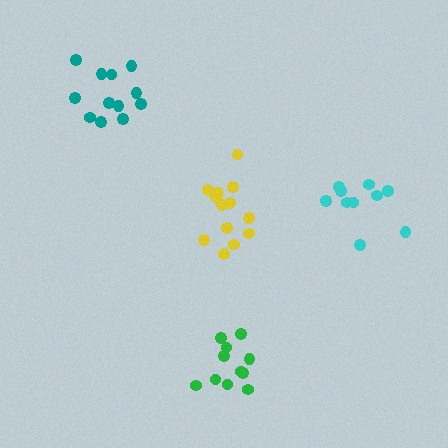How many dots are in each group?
Group 1: 12 dots, Group 2: 14 dots, Group 3: 11 dots, Group 4: 10 dots (47 total).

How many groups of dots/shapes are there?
There are 4 groups.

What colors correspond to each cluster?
The clusters are colored: teal, yellow, green, cyan.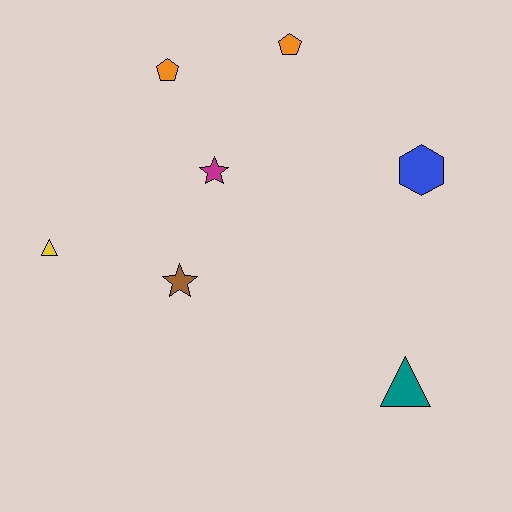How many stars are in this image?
There are 2 stars.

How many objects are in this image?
There are 7 objects.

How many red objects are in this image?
There are no red objects.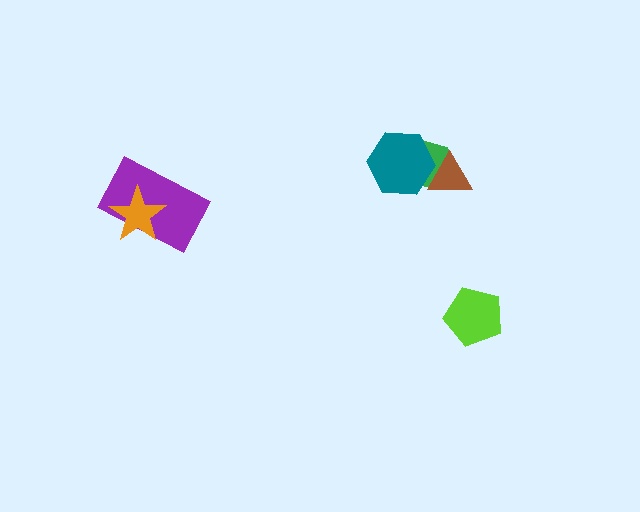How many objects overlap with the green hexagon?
2 objects overlap with the green hexagon.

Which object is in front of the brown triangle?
The teal hexagon is in front of the brown triangle.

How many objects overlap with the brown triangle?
2 objects overlap with the brown triangle.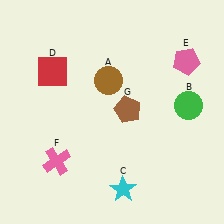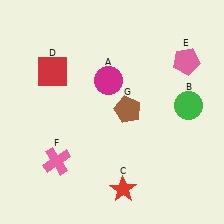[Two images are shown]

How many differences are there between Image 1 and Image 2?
There are 2 differences between the two images.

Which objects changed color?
A changed from brown to magenta. C changed from cyan to red.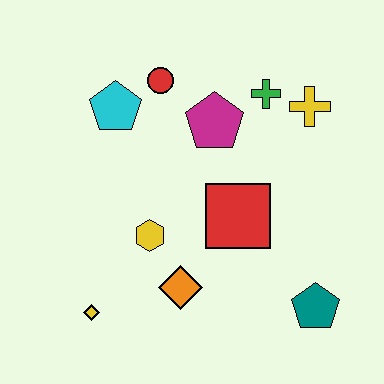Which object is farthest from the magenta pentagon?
The yellow diamond is farthest from the magenta pentagon.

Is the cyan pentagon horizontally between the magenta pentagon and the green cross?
No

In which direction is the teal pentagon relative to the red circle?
The teal pentagon is below the red circle.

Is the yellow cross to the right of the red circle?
Yes